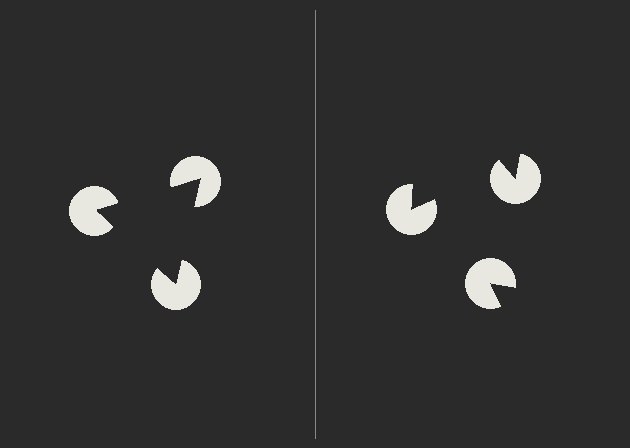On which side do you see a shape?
An illusory triangle appears on the left side. On the right side the wedge cuts are rotated, so no coherent shape forms.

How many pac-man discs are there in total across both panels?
6 — 3 on each side.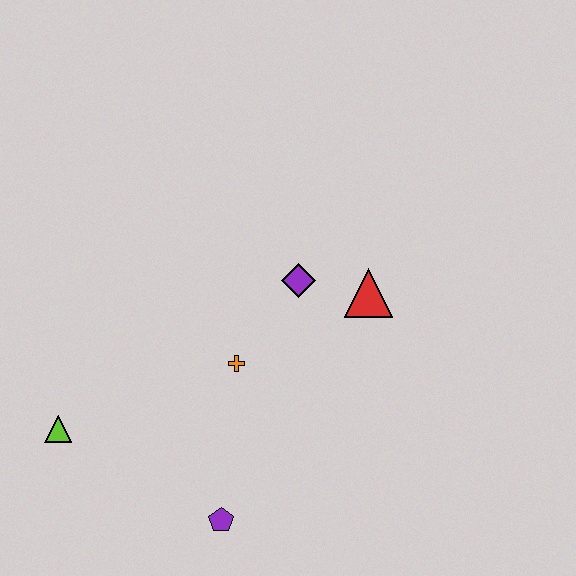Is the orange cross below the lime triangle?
No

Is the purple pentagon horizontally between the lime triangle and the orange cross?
Yes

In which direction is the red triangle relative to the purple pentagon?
The red triangle is above the purple pentagon.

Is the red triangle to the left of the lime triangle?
No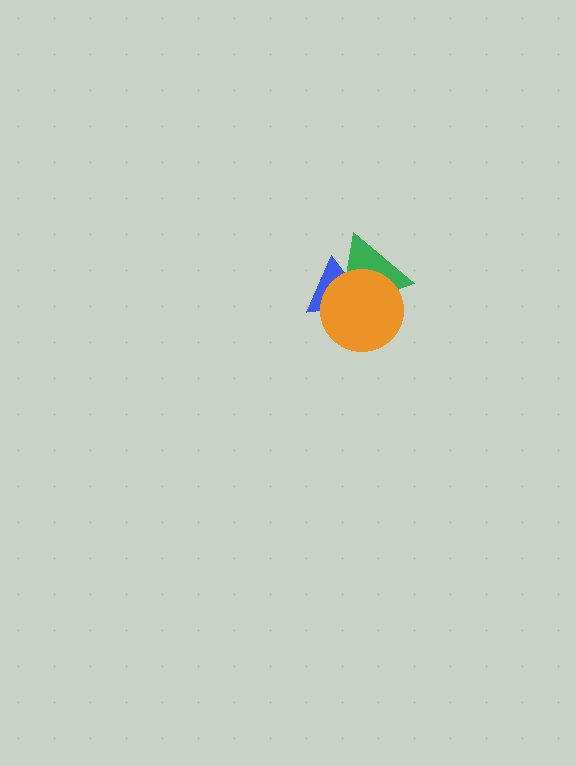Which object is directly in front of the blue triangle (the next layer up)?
The green triangle is directly in front of the blue triangle.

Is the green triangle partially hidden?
Yes, it is partially covered by another shape.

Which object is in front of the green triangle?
The orange circle is in front of the green triangle.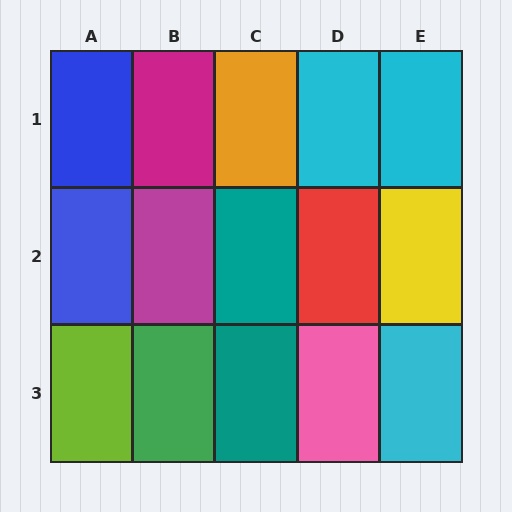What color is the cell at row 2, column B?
Magenta.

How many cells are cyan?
3 cells are cyan.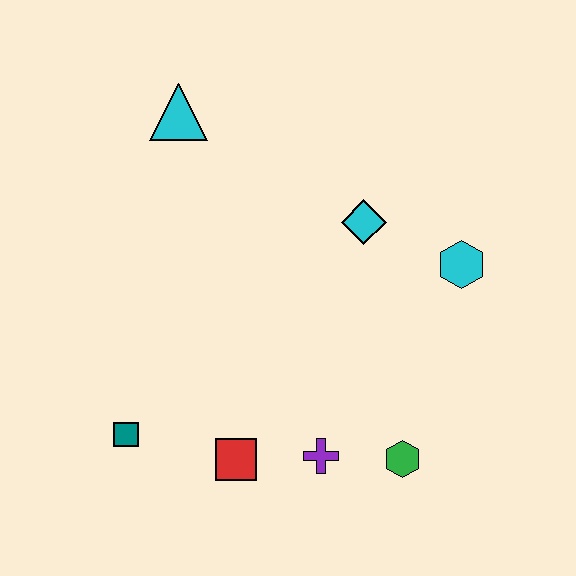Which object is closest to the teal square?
The red square is closest to the teal square.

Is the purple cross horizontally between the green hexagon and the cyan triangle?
Yes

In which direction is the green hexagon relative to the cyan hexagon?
The green hexagon is below the cyan hexagon.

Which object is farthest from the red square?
The cyan triangle is farthest from the red square.